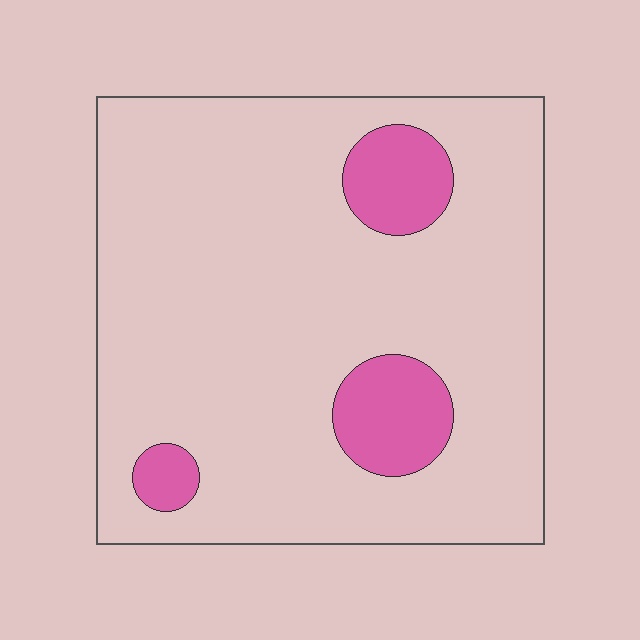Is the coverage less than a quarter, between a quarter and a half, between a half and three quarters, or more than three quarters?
Less than a quarter.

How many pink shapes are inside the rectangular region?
3.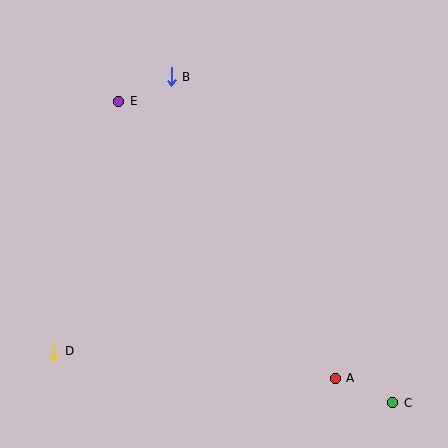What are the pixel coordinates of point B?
Point B is at (171, 77).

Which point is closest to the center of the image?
Point B at (171, 77) is closest to the center.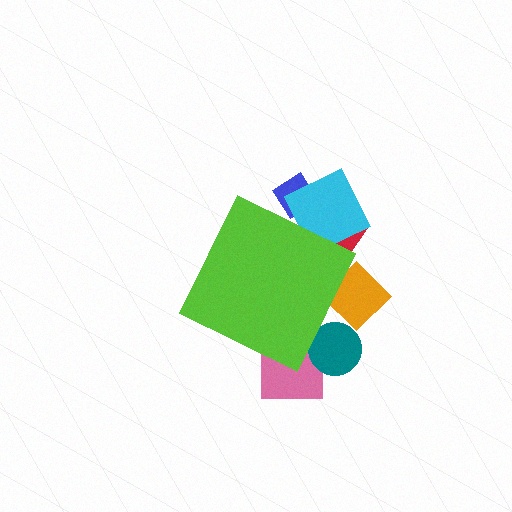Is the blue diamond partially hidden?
Yes, the blue diamond is partially hidden behind the lime diamond.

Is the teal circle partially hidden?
Yes, the teal circle is partially hidden behind the lime diamond.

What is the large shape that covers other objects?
A lime diamond.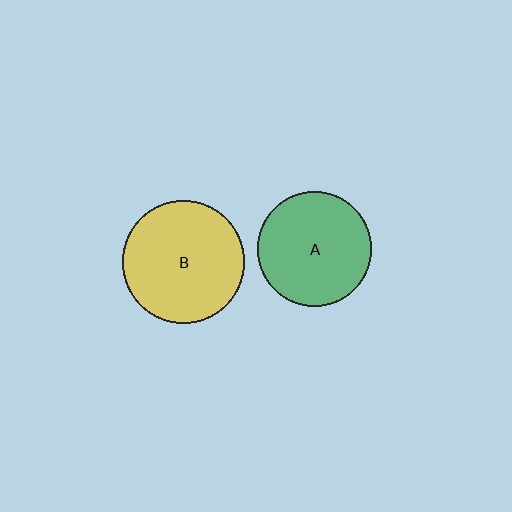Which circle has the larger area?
Circle B (yellow).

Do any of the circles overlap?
No, none of the circles overlap.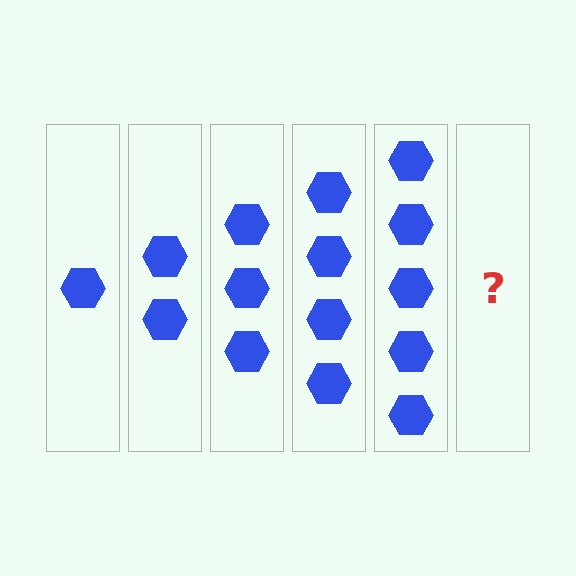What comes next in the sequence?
The next element should be 6 hexagons.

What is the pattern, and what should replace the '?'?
The pattern is that each step adds one more hexagon. The '?' should be 6 hexagons.